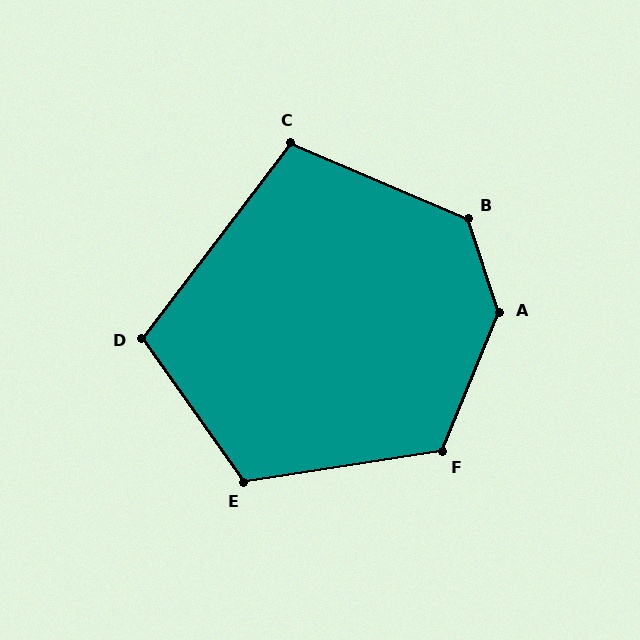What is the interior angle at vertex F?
Approximately 121 degrees (obtuse).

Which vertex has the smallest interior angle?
C, at approximately 104 degrees.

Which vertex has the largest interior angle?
A, at approximately 139 degrees.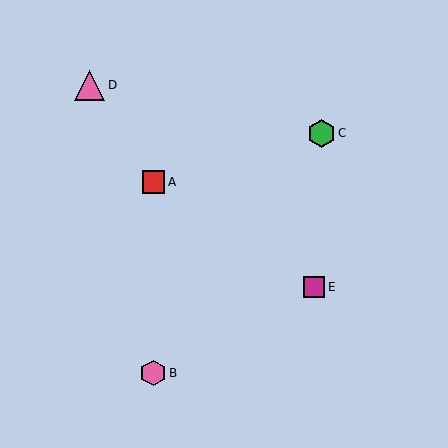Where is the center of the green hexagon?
The center of the green hexagon is at (321, 133).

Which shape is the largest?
The pink triangle (labeled D) is the largest.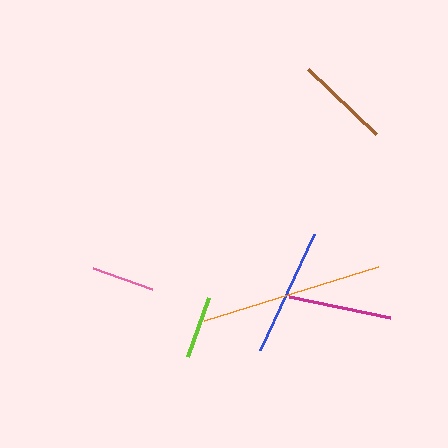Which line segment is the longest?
The orange line is the longest at approximately 182 pixels.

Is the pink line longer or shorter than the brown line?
The brown line is longer than the pink line.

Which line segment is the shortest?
The lime line is the shortest at approximately 62 pixels.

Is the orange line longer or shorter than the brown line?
The orange line is longer than the brown line.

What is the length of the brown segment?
The brown segment is approximately 94 pixels long.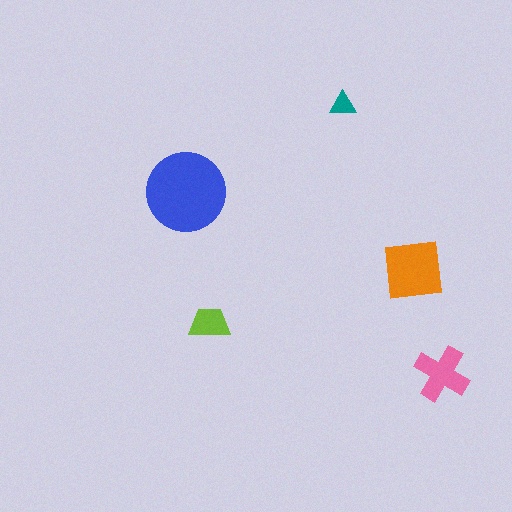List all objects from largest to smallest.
The blue circle, the orange square, the pink cross, the lime trapezoid, the teal triangle.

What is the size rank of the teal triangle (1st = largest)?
5th.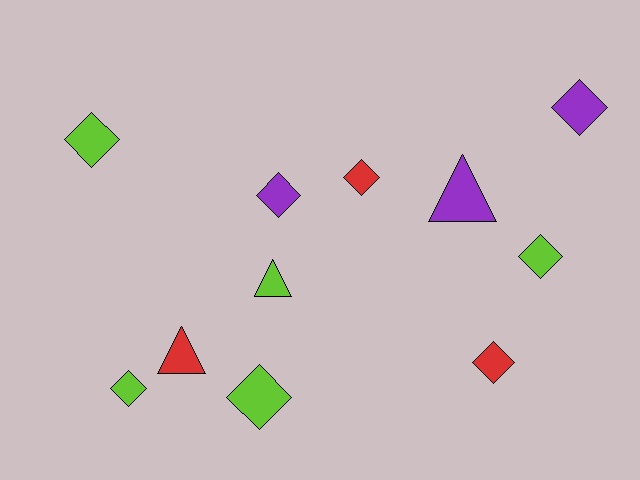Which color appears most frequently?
Lime, with 5 objects.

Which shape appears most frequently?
Diamond, with 8 objects.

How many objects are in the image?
There are 11 objects.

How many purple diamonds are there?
There are 2 purple diamonds.